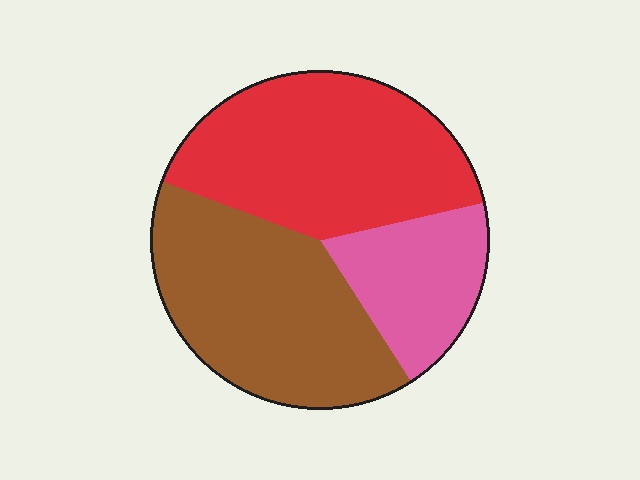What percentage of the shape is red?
Red covers 41% of the shape.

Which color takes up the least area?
Pink, at roughly 20%.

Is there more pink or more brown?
Brown.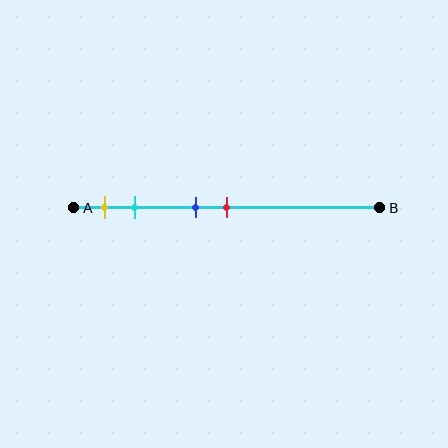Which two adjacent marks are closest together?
The blue and red marks are the closest adjacent pair.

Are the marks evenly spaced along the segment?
No, the marks are not evenly spaced.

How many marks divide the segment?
There are 4 marks dividing the segment.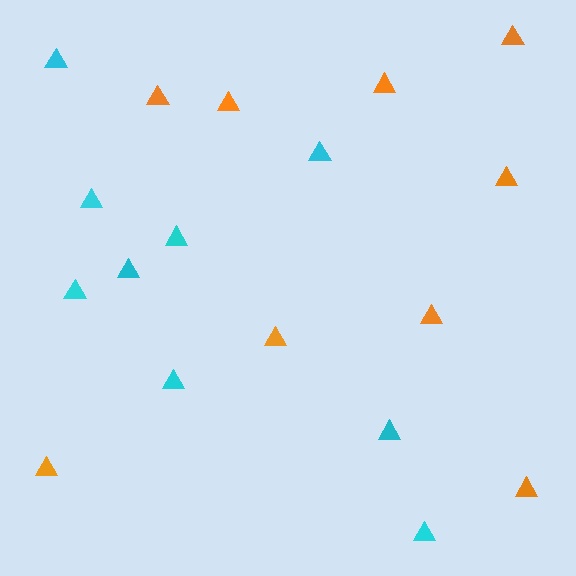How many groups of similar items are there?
There are 2 groups: one group of cyan triangles (9) and one group of orange triangles (9).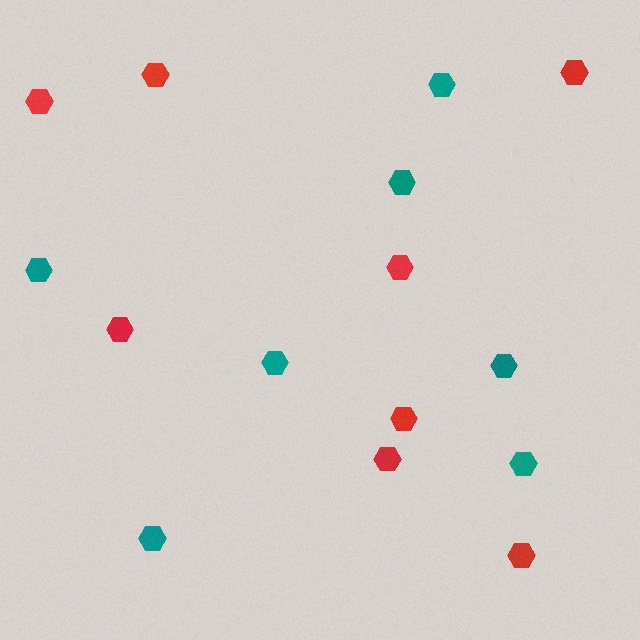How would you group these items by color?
There are 2 groups: one group of red hexagons (8) and one group of teal hexagons (7).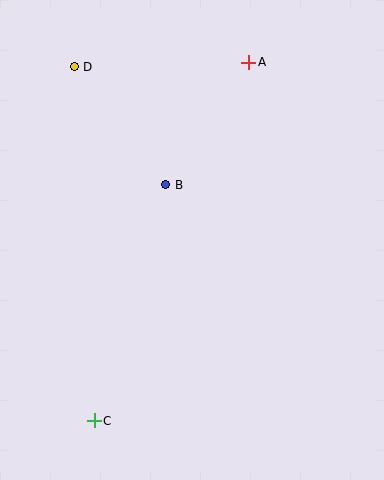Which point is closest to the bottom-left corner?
Point C is closest to the bottom-left corner.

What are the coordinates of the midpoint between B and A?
The midpoint between B and A is at (207, 123).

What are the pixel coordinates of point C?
Point C is at (94, 421).